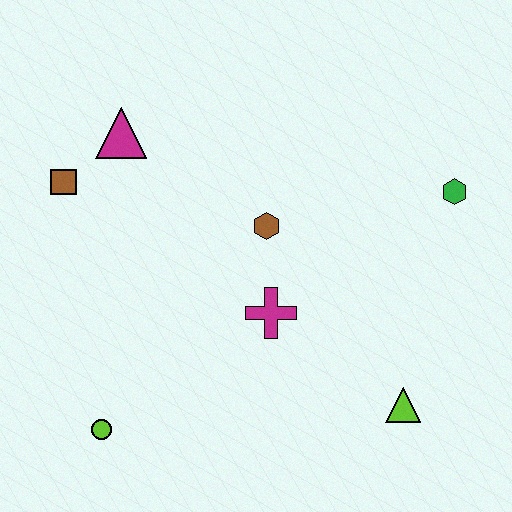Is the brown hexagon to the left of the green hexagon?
Yes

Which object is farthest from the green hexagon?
The lime circle is farthest from the green hexagon.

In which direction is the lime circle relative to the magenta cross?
The lime circle is to the left of the magenta cross.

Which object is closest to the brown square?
The magenta triangle is closest to the brown square.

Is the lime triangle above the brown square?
No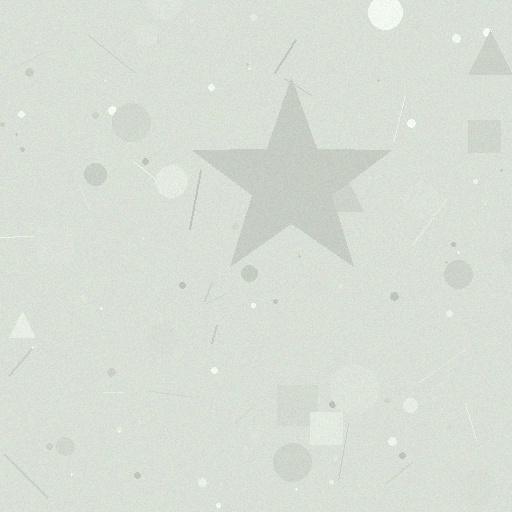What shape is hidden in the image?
A star is hidden in the image.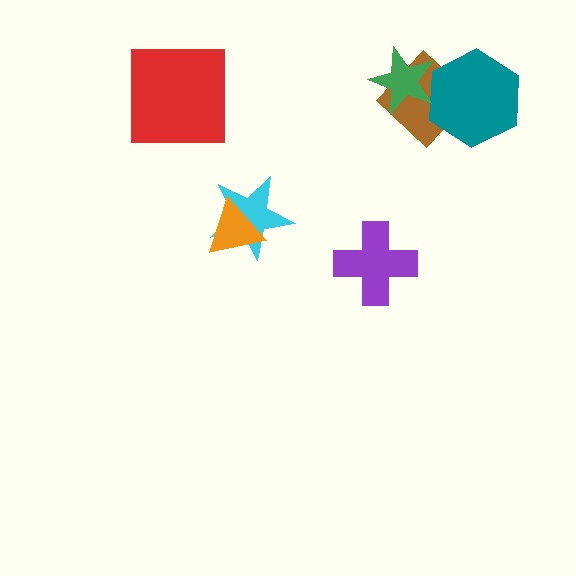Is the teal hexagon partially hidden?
Yes, it is partially covered by another shape.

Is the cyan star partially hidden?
Yes, it is partially covered by another shape.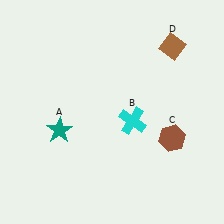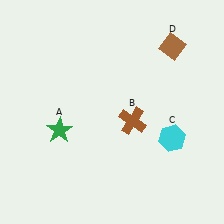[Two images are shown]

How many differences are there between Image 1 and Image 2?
There are 3 differences between the two images.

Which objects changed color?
A changed from teal to green. B changed from cyan to brown. C changed from brown to cyan.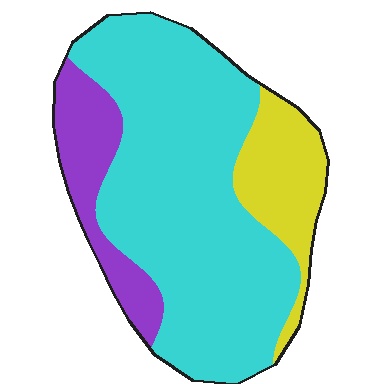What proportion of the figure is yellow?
Yellow takes up about one sixth (1/6) of the figure.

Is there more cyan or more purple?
Cyan.